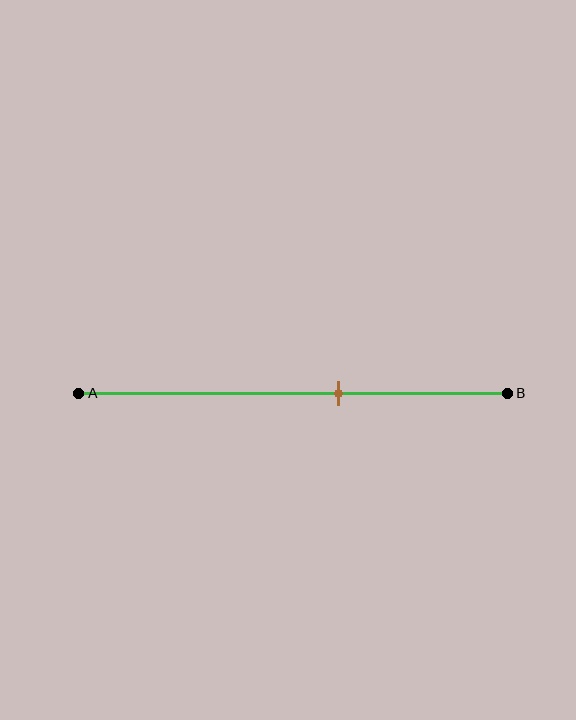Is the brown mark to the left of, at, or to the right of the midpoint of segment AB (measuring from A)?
The brown mark is to the right of the midpoint of segment AB.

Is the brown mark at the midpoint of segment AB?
No, the mark is at about 60% from A, not at the 50% midpoint.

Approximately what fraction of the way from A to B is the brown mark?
The brown mark is approximately 60% of the way from A to B.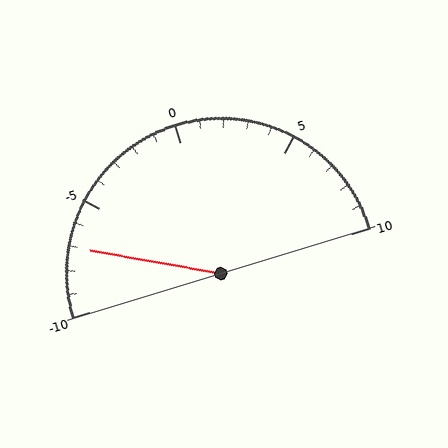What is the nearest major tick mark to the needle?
The nearest major tick mark is -5.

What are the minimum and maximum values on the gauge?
The gauge ranges from -10 to 10.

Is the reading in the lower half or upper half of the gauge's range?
The reading is in the lower half of the range (-10 to 10).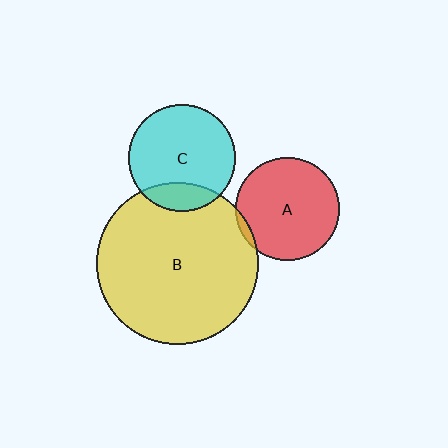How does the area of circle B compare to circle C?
Approximately 2.3 times.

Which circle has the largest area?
Circle B (yellow).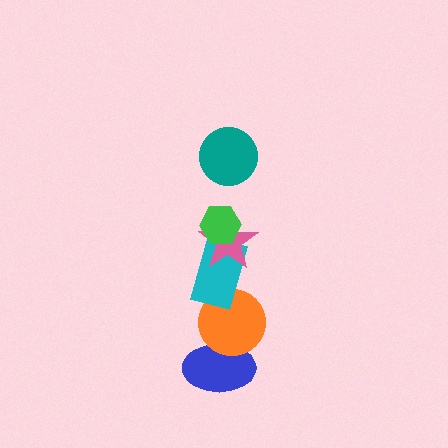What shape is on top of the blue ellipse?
The orange circle is on top of the blue ellipse.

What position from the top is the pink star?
The pink star is 3rd from the top.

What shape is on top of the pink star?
The green hexagon is on top of the pink star.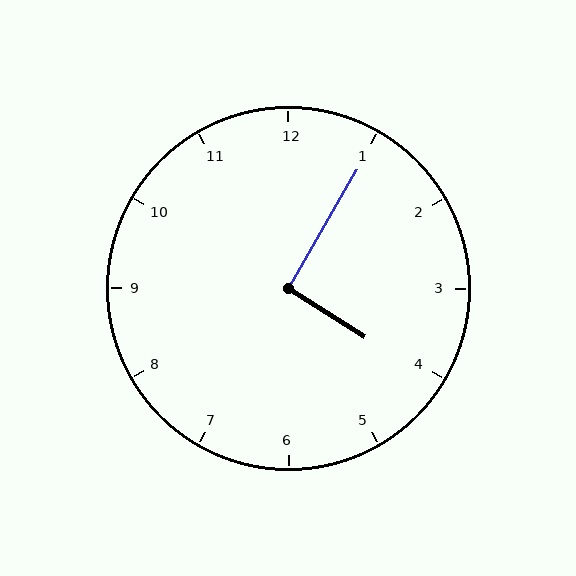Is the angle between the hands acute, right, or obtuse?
It is right.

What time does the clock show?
4:05.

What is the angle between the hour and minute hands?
Approximately 92 degrees.